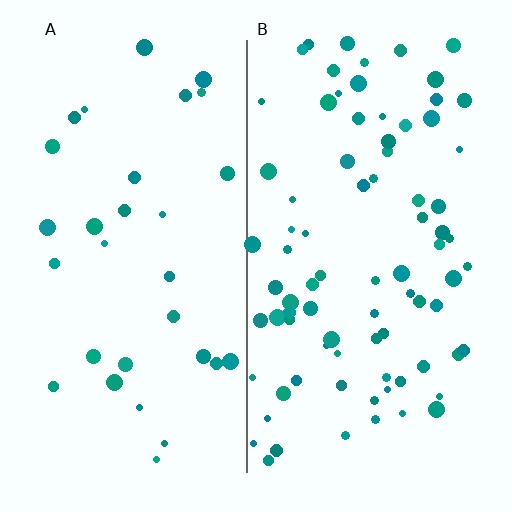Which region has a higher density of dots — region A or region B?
B (the right).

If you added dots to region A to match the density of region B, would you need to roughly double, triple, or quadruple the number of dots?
Approximately triple.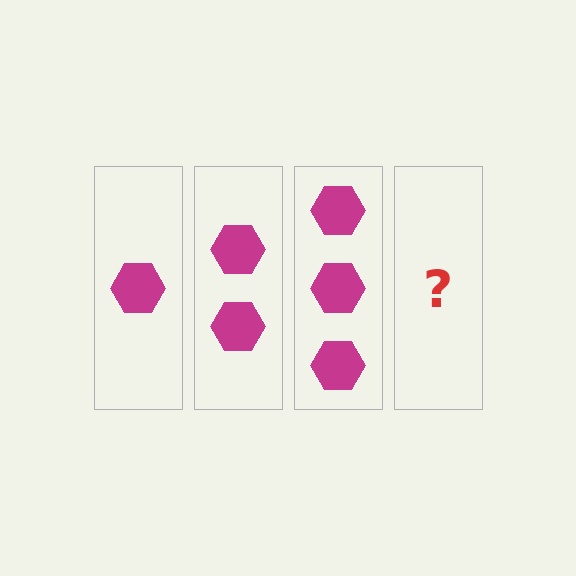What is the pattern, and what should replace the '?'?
The pattern is that each step adds one more hexagon. The '?' should be 4 hexagons.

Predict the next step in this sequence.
The next step is 4 hexagons.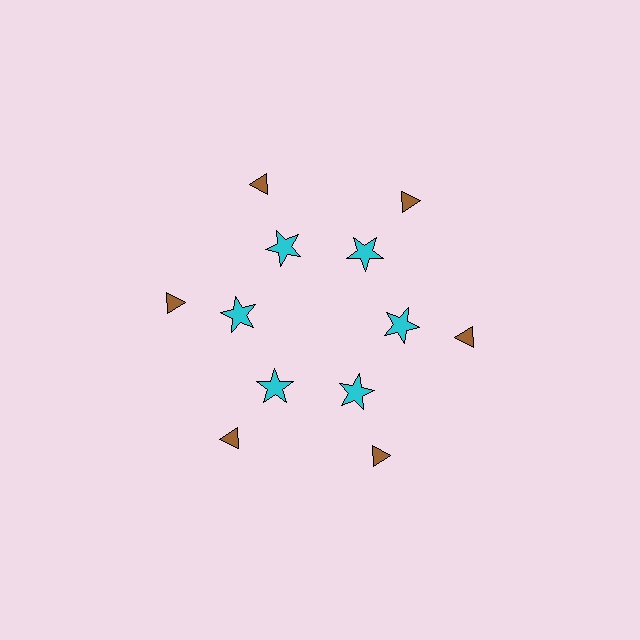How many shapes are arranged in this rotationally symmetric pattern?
There are 12 shapes, arranged in 6 groups of 2.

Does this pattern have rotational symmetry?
Yes, this pattern has 6-fold rotational symmetry. It looks the same after rotating 60 degrees around the center.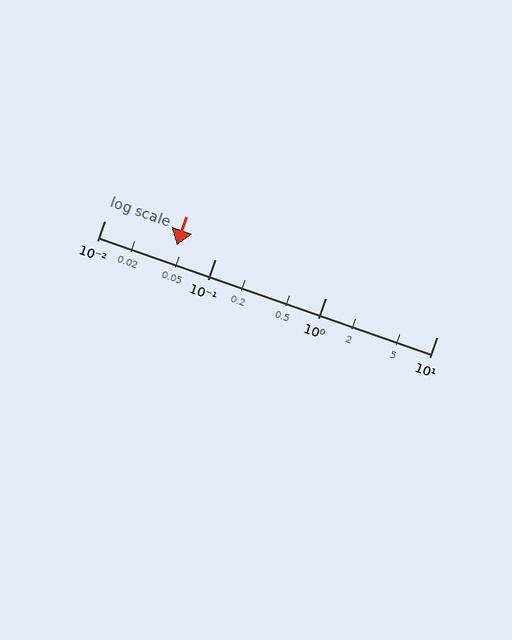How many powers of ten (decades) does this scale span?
The scale spans 3 decades, from 0.01 to 10.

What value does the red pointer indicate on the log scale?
The pointer indicates approximately 0.045.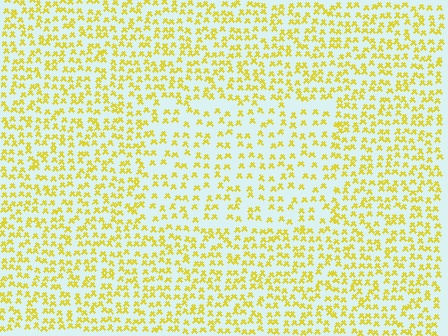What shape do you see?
I see a rectangle.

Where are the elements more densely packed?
The elements are more densely packed outside the rectangle boundary.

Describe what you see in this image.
The image contains small yellow elements arranged at two different densities. A rectangle-shaped region is visible where the elements are less densely packed than the surrounding area.